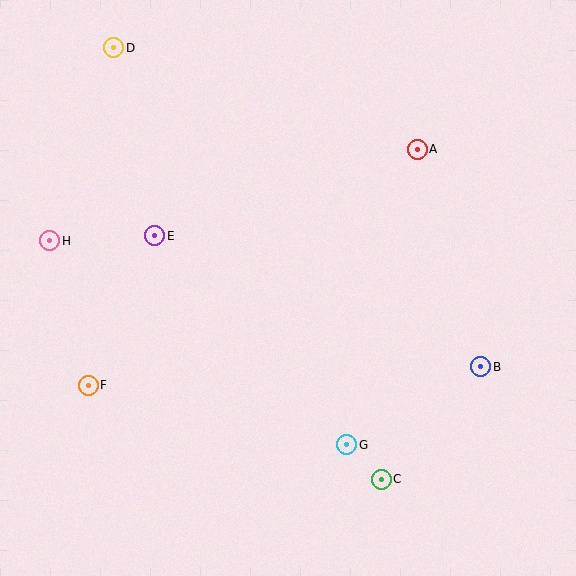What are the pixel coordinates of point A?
Point A is at (417, 149).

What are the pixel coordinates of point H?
Point H is at (50, 241).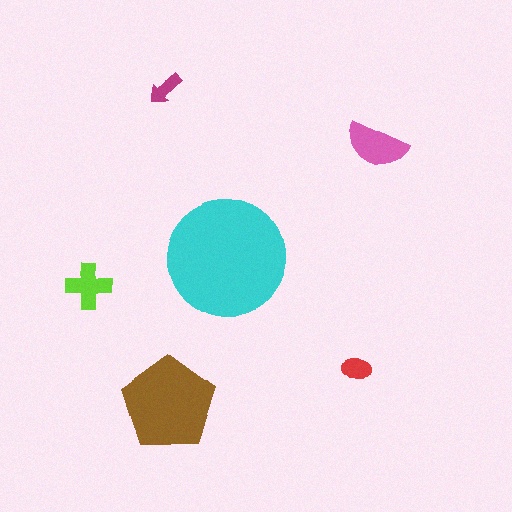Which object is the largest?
The cyan circle.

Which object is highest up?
The magenta arrow is topmost.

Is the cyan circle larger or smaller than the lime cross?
Larger.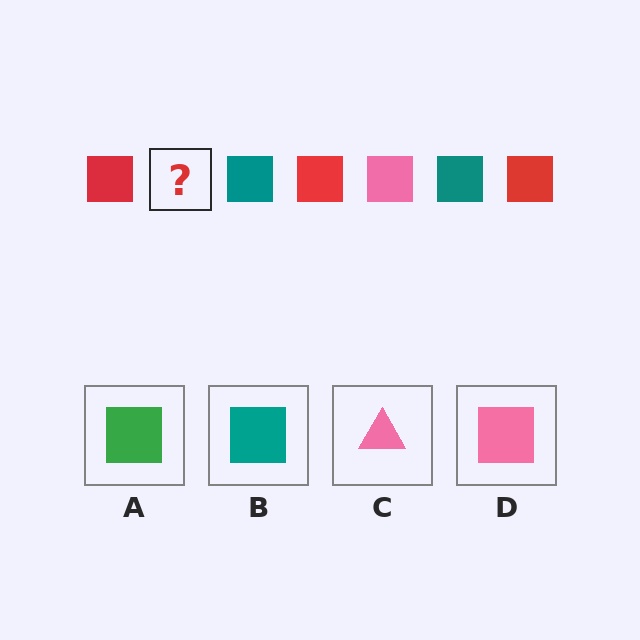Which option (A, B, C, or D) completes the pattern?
D.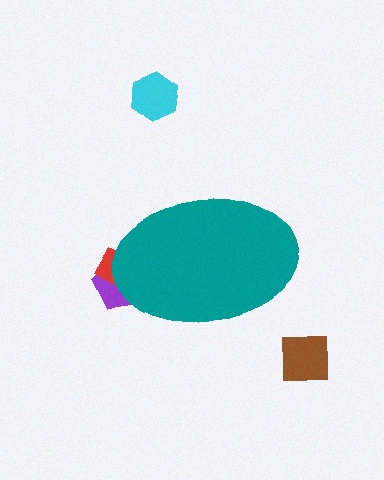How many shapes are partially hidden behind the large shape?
2 shapes are partially hidden.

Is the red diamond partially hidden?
Yes, the red diamond is partially hidden behind the teal ellipse.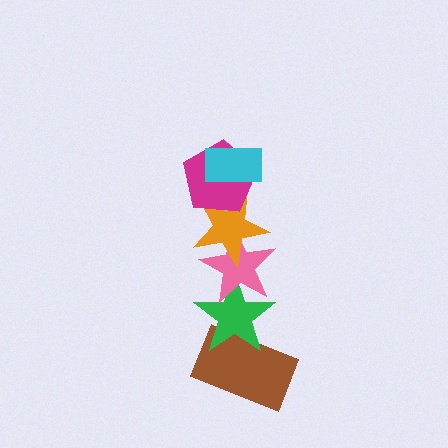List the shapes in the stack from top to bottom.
From top to bottom: the cyan rectangle, the magenta pentagon, the orange star, the pink star, the green star, the brown rectangle.